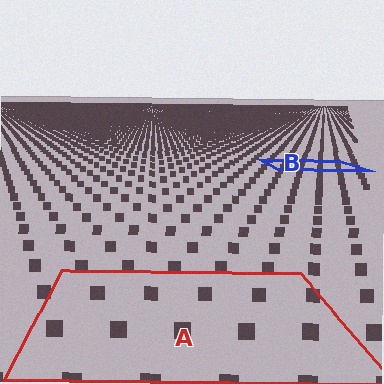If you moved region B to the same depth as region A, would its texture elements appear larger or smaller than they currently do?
They would appear larger. At a closer depth, the same texture elements are projected at a bigger on-screen size.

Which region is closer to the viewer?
Region A is closer. The texture elements there are larger and more spread out.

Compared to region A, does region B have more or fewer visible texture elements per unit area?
Region B has more texture elements per unit area — they are packed more densely because it is farther away.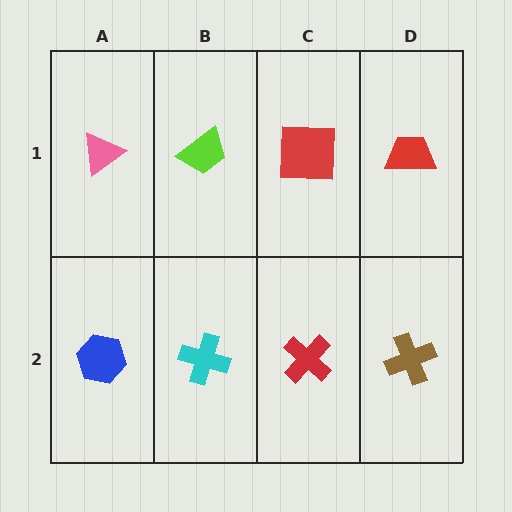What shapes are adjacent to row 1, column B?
A cyan cross (row 2, column B), a pink triangle (row 1, column A), a red square (row 1, column C).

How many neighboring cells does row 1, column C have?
3.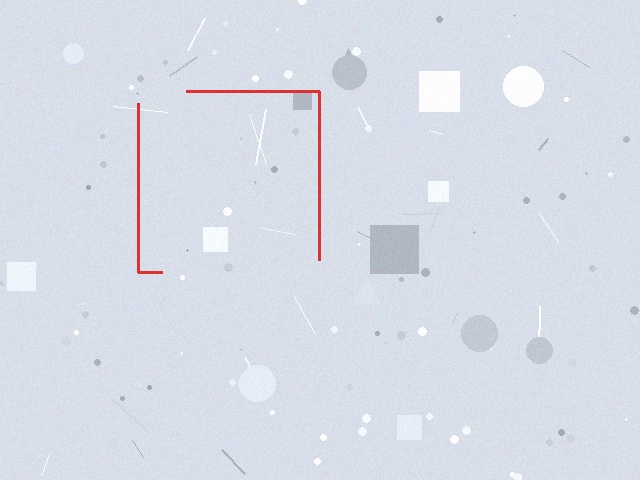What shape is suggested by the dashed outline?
The dashed outline suggests a square.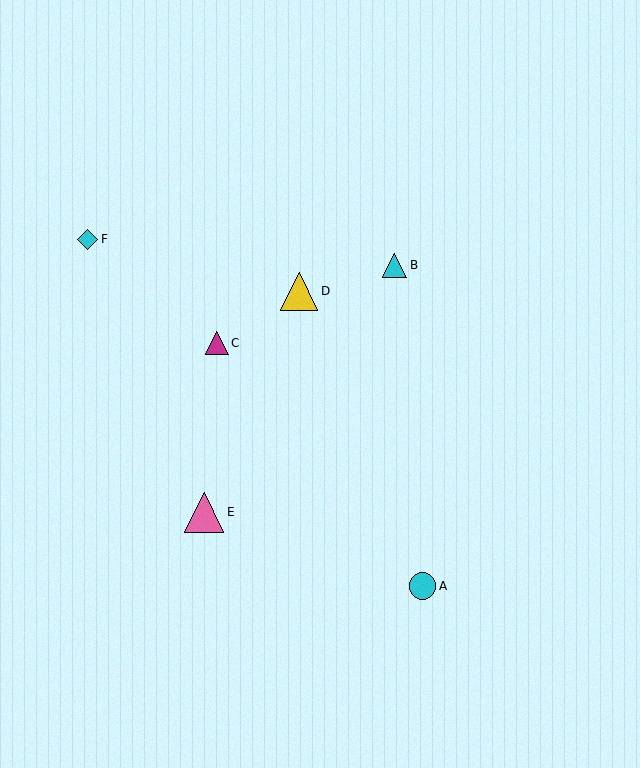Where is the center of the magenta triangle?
The center of the magenta triangle is at (217, 343).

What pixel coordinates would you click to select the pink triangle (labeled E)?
Click at (204, 512) to select the pink triangle E.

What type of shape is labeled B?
Shape B is a cyan triangle.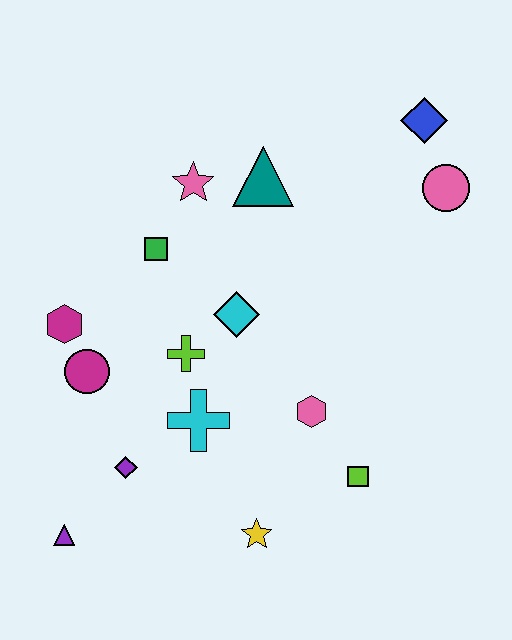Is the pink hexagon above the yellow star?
Yes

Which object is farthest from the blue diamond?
The purple triangle is farthest from the blue diamond.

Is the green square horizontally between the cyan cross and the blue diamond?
No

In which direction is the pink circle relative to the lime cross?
The pink circle is to the right of the lime cross.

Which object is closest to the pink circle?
The blue diamond is closest to the pink circle.